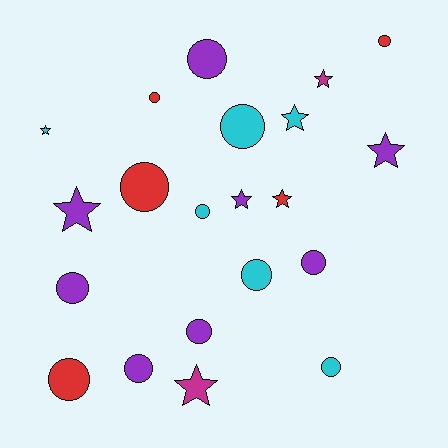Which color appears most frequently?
Purple, with 8 objects.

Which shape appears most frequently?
Circle, with 13 objects.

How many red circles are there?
There are 4 red circles.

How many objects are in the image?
There are 21 objects.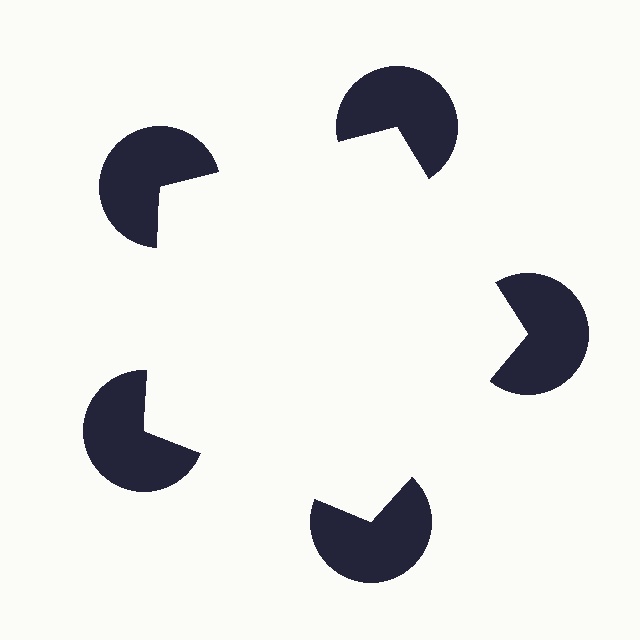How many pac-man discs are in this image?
There are 5 — one at each vertex of the illusory pentagon.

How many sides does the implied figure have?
5 sides.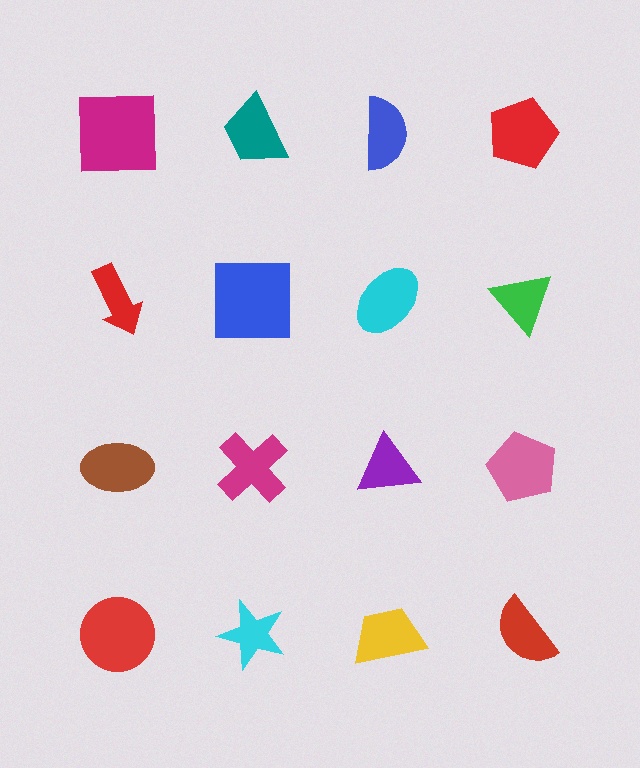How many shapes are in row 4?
4 shapes.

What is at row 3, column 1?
A brown ellipse.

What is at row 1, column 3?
A blue semicircle.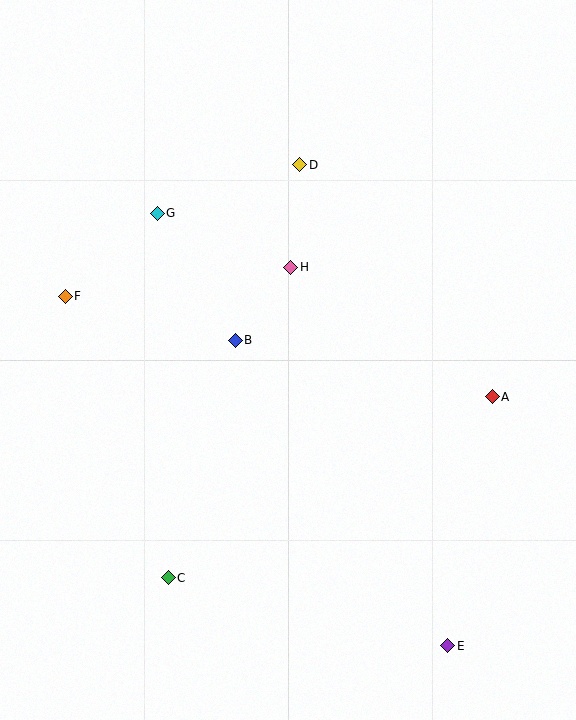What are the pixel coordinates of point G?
Point G is at (157, 213).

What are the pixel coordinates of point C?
Point C is at (168, 578).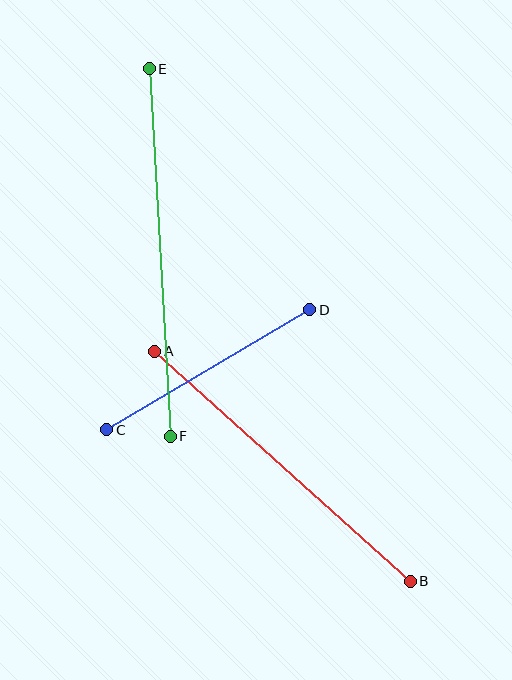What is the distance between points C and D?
The distance is approximately 235 pixels.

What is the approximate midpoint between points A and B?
The midpoint is at approximately (283, 466) pixels.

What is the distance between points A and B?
The distance is approximately 344 pixels.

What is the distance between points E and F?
The distance is approximately 368 pixels.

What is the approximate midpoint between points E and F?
The midpoint is at approximately (160, 252) pixels.